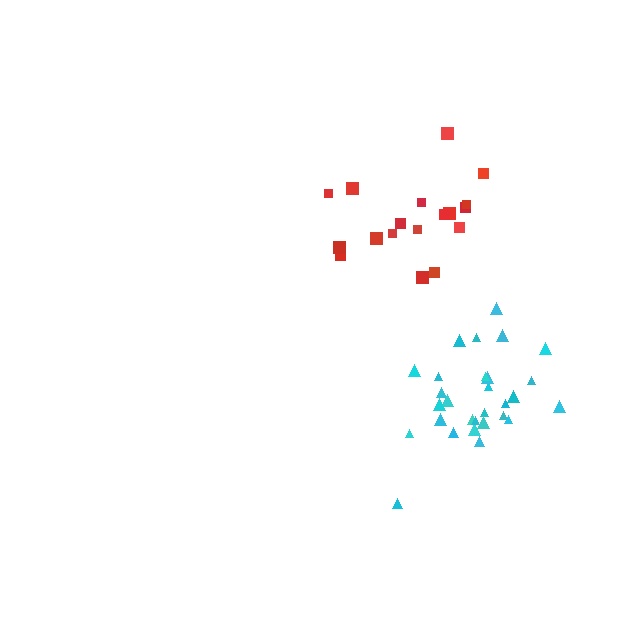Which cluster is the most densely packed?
Cyan.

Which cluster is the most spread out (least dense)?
Red.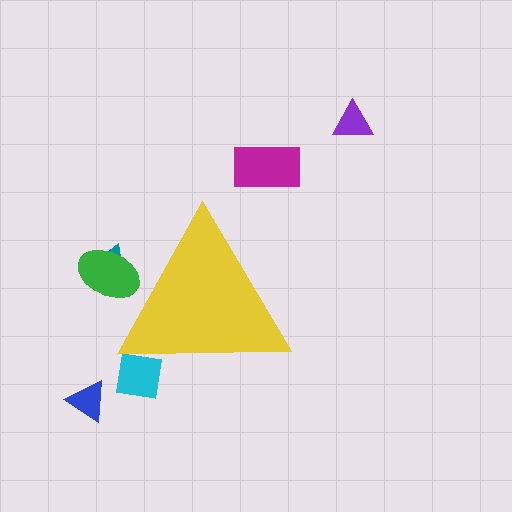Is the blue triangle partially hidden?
No, the blue triangle is fully visible.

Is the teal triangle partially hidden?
Yes, the teal triangle is partially hidden behind the yellow triangle.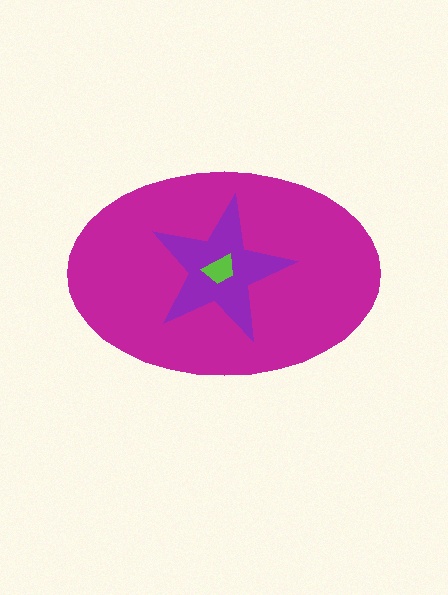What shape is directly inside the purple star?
The lime trapezoid.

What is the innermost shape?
The lime trapezoid.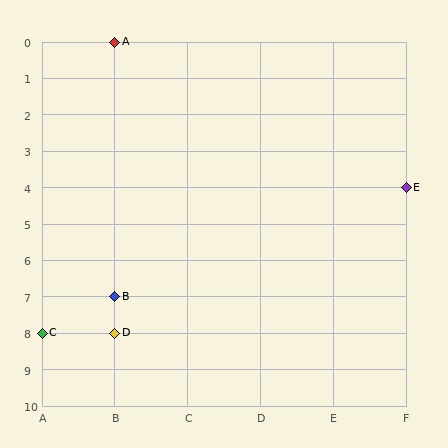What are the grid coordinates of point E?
Point E is at grid coordinates (F, 4).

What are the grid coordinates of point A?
Point A is at grid coordinates (B, 0).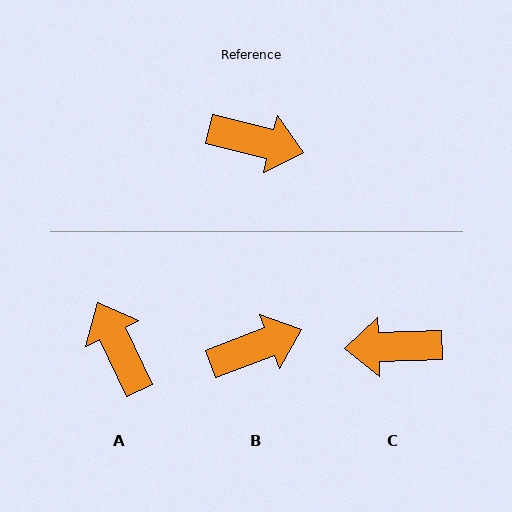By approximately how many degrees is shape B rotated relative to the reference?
Approximately 34 degrees counter-clockwise.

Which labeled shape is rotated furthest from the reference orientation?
C, about 165 degrees away.